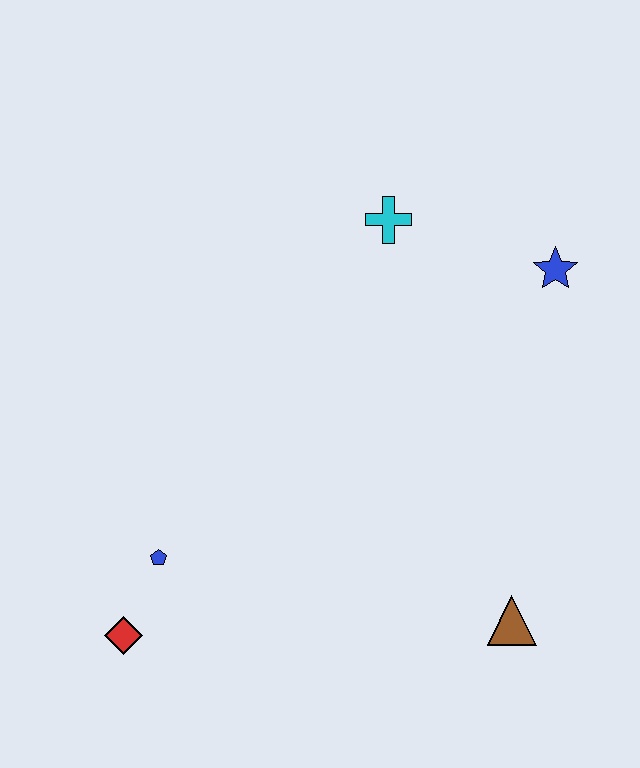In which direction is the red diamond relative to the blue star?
The red diamond is to the left of the blue star.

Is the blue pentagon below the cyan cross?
Yes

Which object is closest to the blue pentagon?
The red diamond is closest to the blue pentagon.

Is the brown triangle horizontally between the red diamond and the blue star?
Yes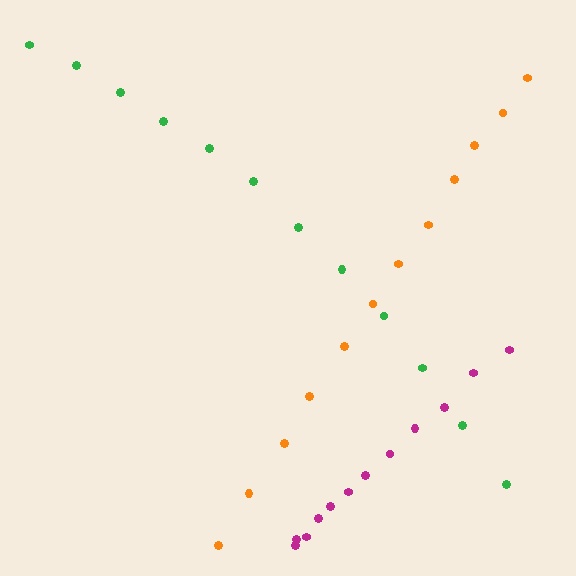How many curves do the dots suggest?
There are 3 distinct paths.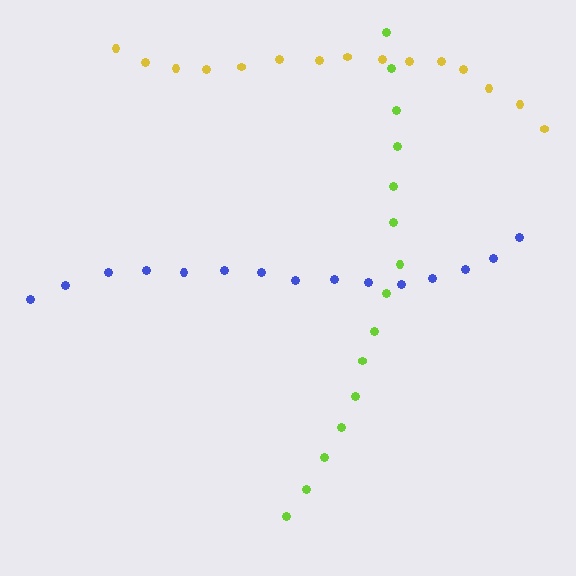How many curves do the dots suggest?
There are 3 distinct paths.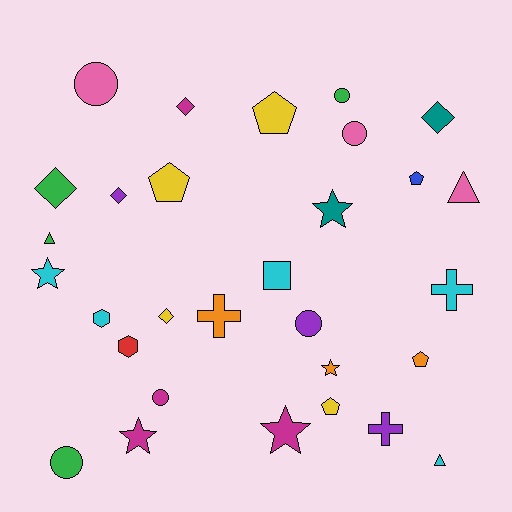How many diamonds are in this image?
There are 5 diamonds.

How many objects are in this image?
There are 30 objects.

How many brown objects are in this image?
There are no brown objects.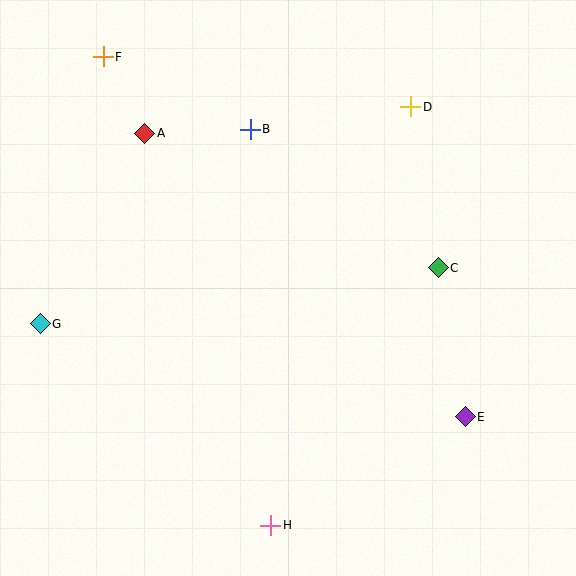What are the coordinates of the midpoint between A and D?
The midpoint between A and D is at (278, 120).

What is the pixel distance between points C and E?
The distance between C and E is 151 pixels.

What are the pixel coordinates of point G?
Point G is at (40, 324).